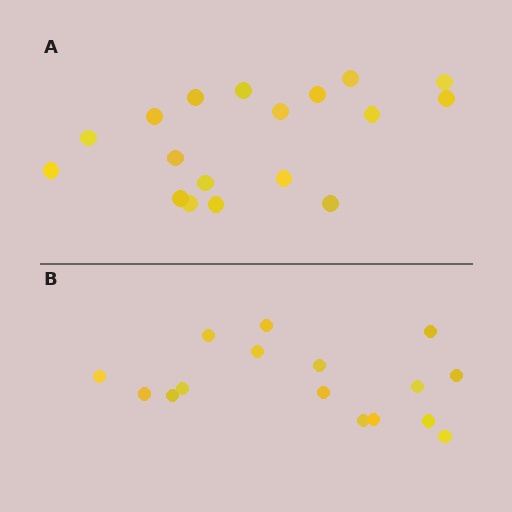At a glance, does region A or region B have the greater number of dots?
Region A (the top region) has more dots.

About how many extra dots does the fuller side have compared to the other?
Region A has just a few more — roughly 2 or 3 more dots than region B.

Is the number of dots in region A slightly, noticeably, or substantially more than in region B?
Region A has only slightly more — the two regions are fairly close. The ratio is roughly 1.1 to 1.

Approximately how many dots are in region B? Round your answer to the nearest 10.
About 20 dots. (The exact count is 16, which rounds to 20.)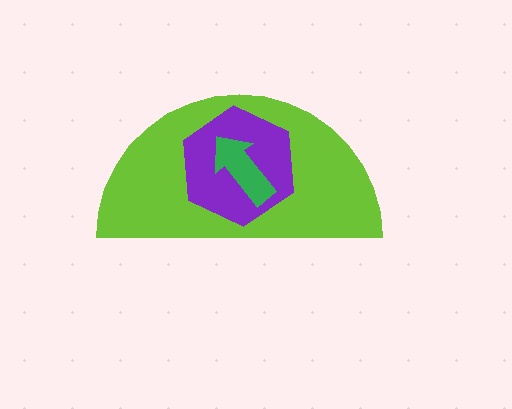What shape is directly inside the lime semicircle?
The purple hexagon.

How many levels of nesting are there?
3.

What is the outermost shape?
The lime semicircle.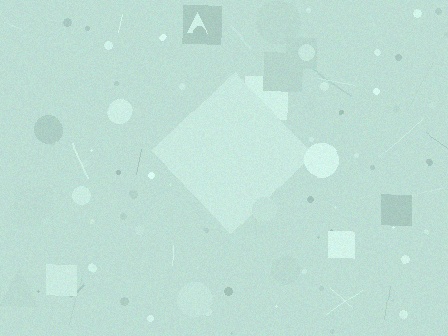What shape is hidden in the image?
A diamond is hidden in the image.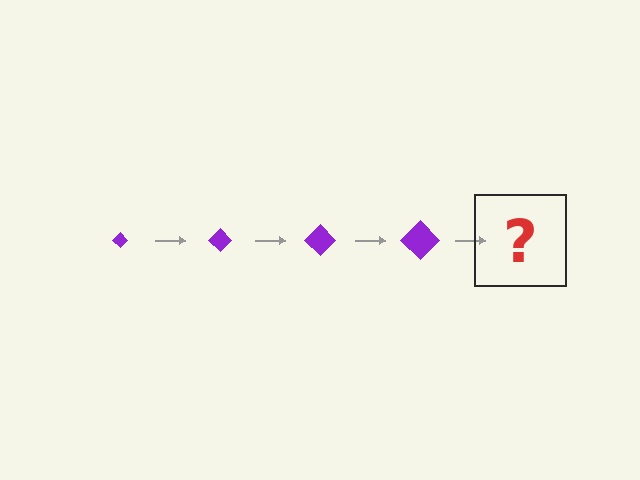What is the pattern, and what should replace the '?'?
The pattern is that the diamond gets progressively larger each step. The '?' should be a purple diamond, larger than the previous one.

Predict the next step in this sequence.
The next step is a purple diamond, larger than the previous one.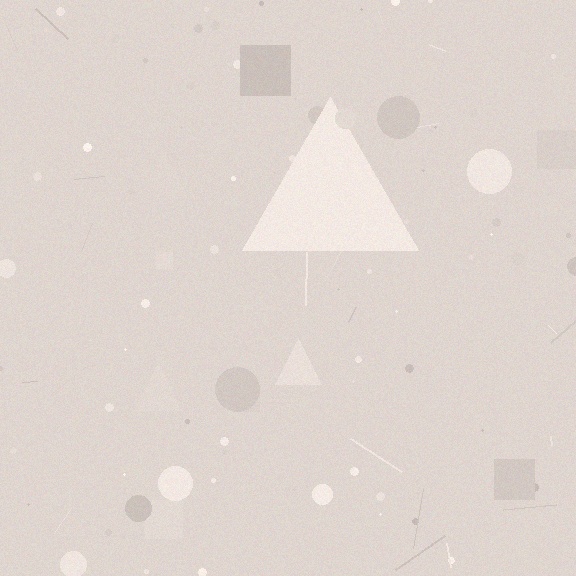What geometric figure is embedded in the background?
A triangle is embedded in the background.